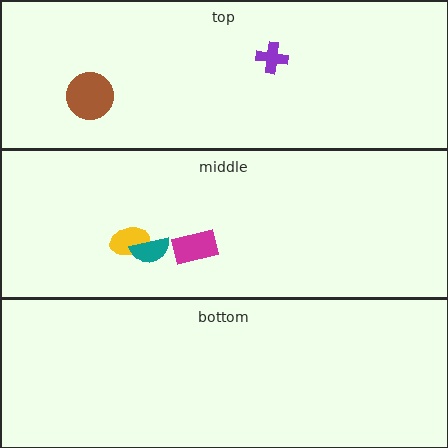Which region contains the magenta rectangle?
The middle region.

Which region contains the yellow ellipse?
The middle region.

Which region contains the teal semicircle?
The middle region.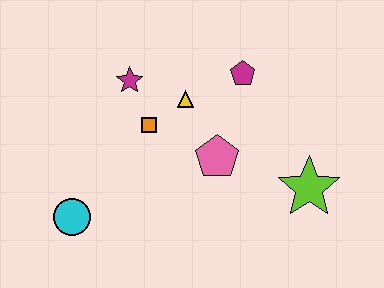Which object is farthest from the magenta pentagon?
The cyan circle is farthest from the magenta pentagon.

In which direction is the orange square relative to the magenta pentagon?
The orange square is to the left of the magenta pentagon.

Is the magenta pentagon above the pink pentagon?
Yes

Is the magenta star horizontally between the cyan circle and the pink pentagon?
Yes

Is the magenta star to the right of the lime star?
No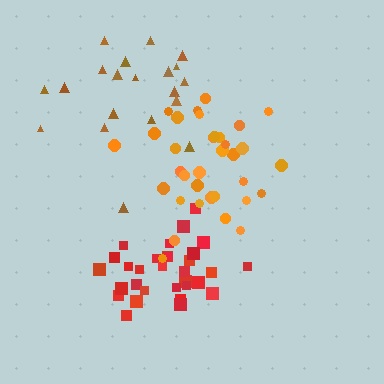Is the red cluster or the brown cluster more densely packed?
Red.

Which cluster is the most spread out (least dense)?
Brown.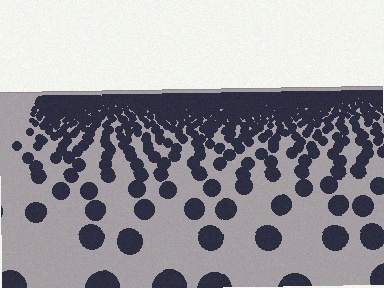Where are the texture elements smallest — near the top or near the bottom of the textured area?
Near the top.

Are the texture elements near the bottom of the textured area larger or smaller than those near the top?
Larger. Near the bottom, elements are closer to the viewer and appear at a bigger on-screen size.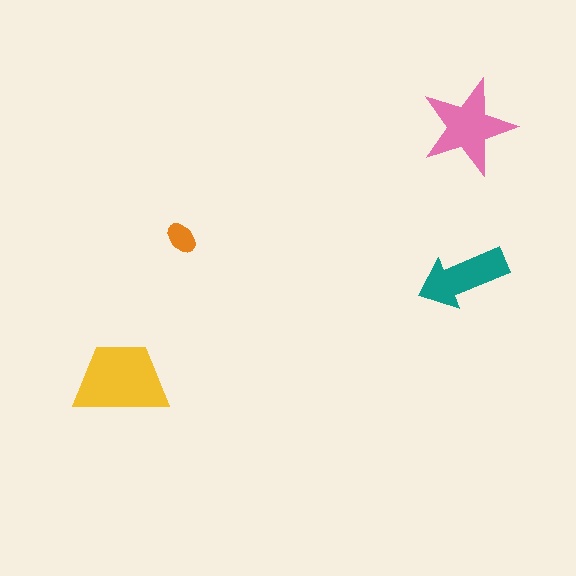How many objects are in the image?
There are 4 objects in the image.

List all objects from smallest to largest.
The orange ellipse, the teal arrow, the pink star, the yellow trapezoid.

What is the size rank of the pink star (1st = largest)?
2nd.